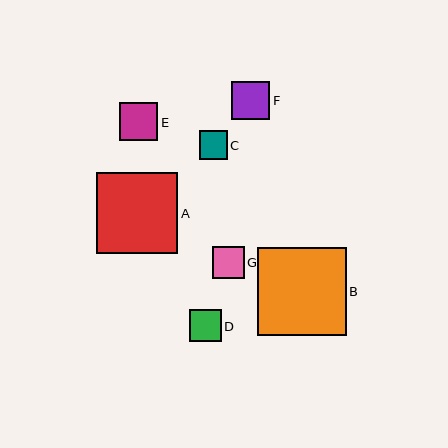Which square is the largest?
Square B is the largest with a size of approximately 89 pixels.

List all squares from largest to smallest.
From largest to smallest: B, A, F, E, D, G, C.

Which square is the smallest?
Square C is the smallest with a size of approximately 28 pixels.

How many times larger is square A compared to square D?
Square A is approximately 2.5 times the size of square D.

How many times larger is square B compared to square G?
Square B is approximately 2.8 times the size of square G.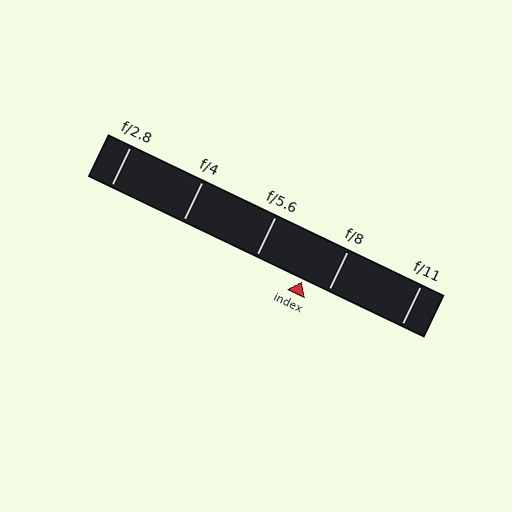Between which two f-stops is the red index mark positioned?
The index mark is between f/5.6 and f/8.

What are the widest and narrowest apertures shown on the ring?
The widest aperture shown is f/2.8 and the narrowest is f/11.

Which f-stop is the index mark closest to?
The index mark is closest to f/8.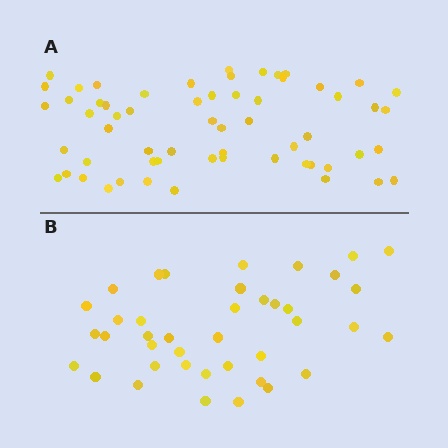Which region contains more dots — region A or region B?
Region A (the top region) has more dots.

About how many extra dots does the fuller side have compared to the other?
Region A has approximately 20 more dots than region B.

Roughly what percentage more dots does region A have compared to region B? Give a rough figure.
About 50% more.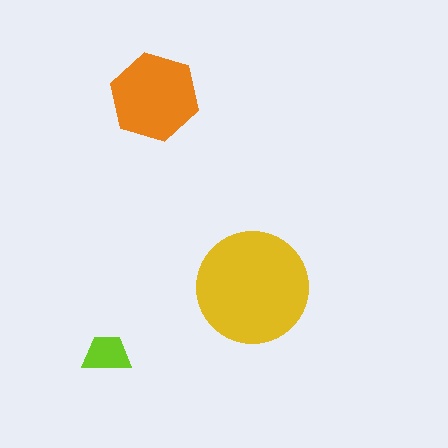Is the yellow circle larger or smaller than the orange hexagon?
Larger.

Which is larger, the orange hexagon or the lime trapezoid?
The orange hexagon.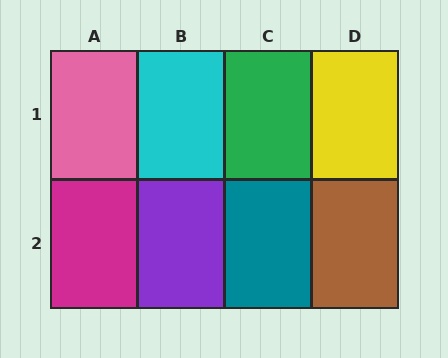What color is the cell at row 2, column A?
Magenta.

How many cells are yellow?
1 cell is yellow.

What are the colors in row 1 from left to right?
Pink, cyan, green, yellow.